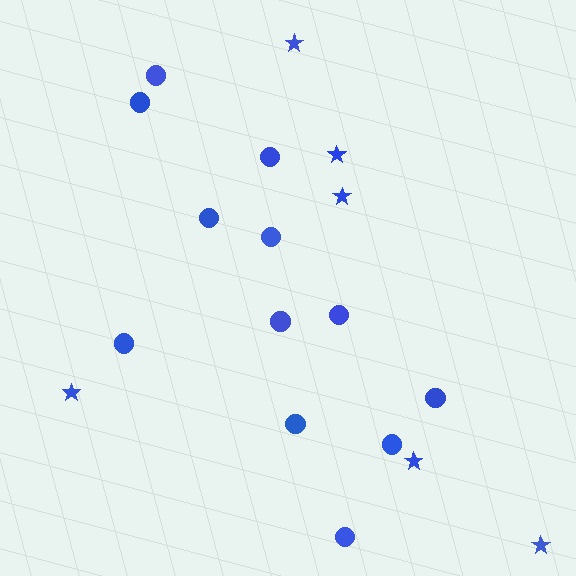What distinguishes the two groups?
There are 2 groups: one group of circles (12) and one group of stars (6).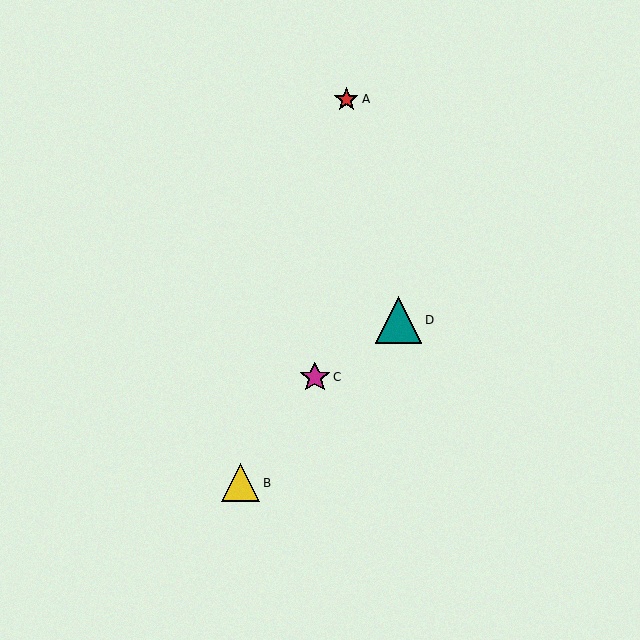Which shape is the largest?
The teal triangle (labeled D) is the largest.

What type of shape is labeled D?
Shape D is a teal triangle.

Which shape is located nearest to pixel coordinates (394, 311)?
The teal triangle (labeled D) at (399, 320) is nearest to that location.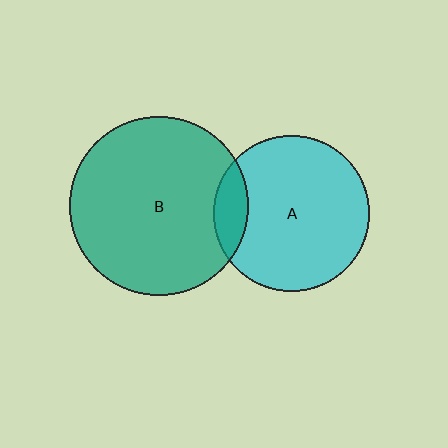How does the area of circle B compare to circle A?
Approximately 1.3 times.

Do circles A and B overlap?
Yes.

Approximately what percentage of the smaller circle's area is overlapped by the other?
Approximately 15%.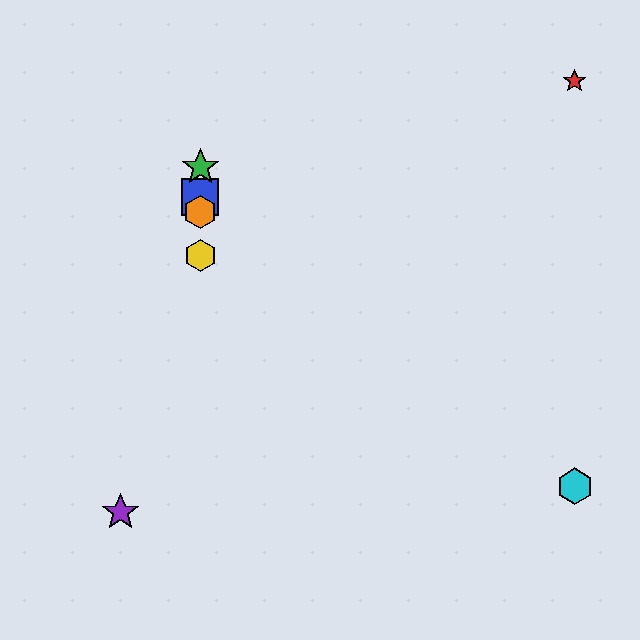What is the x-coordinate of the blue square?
The blue square is at x≈200.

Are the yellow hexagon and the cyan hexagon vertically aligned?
No, the yellow hexagon is at x≈200 and the cyan hexagon is at x≈575.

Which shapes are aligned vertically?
The blue square, the green star, the yellow hexagon, the orange hexagon are aligned vertically.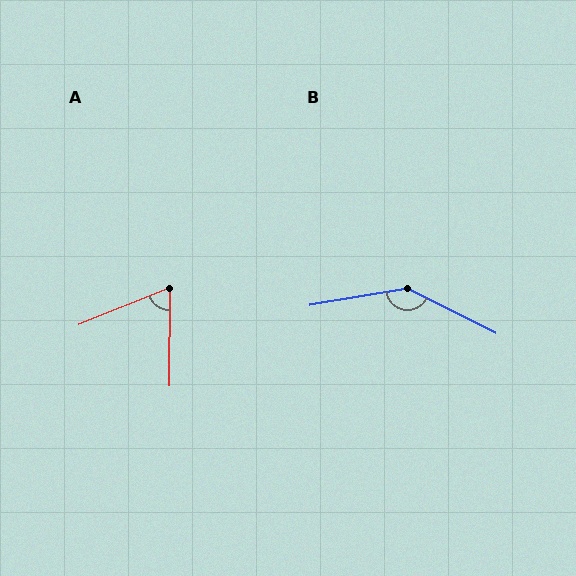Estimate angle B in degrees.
Approximately 143 degrees.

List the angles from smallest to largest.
A (68°), B (143°).